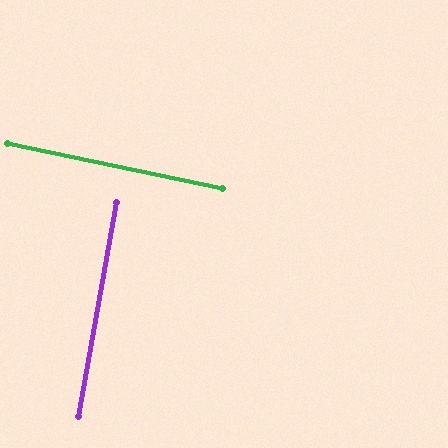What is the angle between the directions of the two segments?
Approximately 88 degrees.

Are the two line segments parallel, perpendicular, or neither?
Perpendicular — they meet at approximately 88°.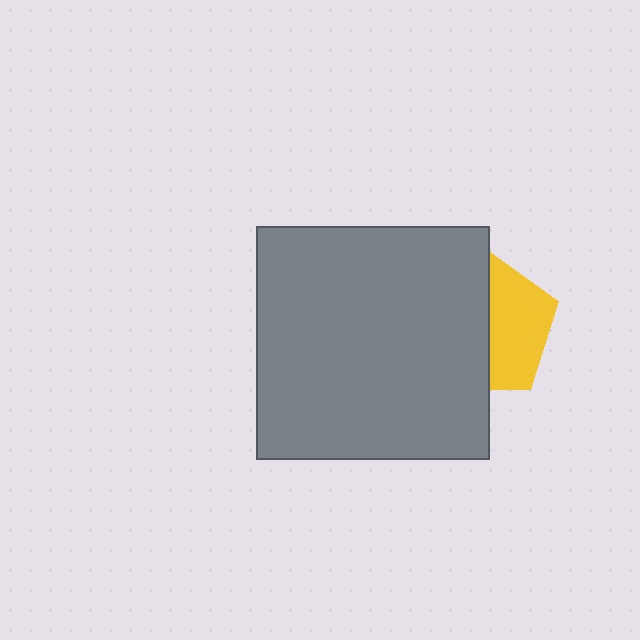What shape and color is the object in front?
The object in front is a gray square.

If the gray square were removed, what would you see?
You would see the complete yellow pentagon.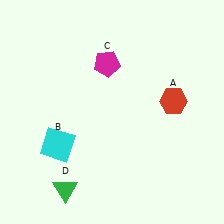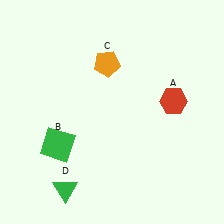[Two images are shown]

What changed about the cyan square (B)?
In Image 1, B is cyan. In Image 2, it changed to green.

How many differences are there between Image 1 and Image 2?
There are 2 differences between the two images.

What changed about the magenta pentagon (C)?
In Image 1, C is magenta. In Image 2, it changed to orange.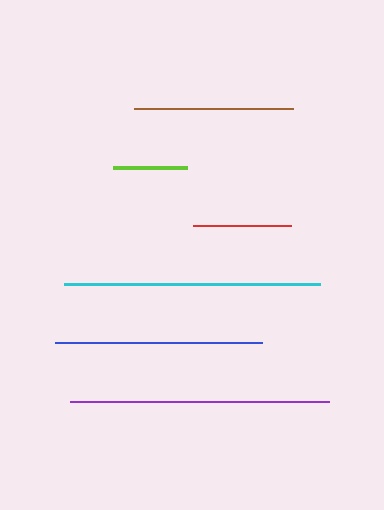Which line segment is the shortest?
The lime line is the shortest at approximately 73 pixels.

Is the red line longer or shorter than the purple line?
The purple line is longer than the red line.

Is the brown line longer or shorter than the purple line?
The purple line is longer than the brown line.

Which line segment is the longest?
The purple line is the longest at approximately 259 pixels.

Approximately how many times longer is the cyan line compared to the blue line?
The cyan line is approximately 1.2 times the length of the blue line.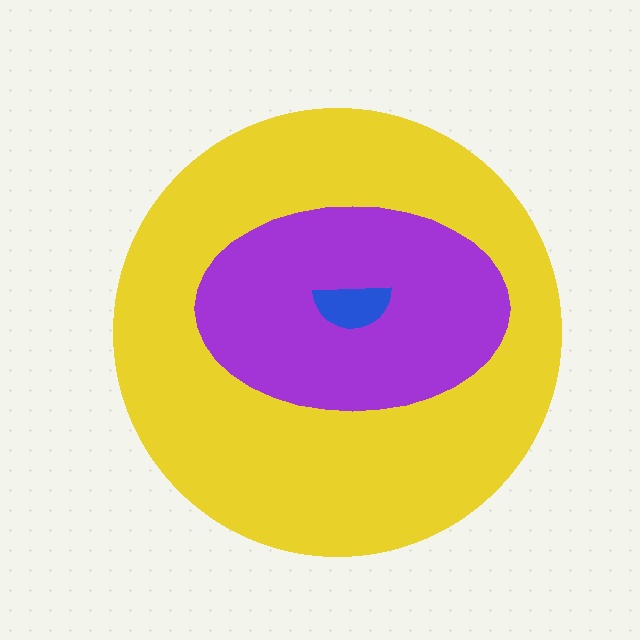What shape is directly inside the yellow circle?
The purple ellipse.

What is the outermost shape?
The yellow circle.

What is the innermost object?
The blue semicircle.